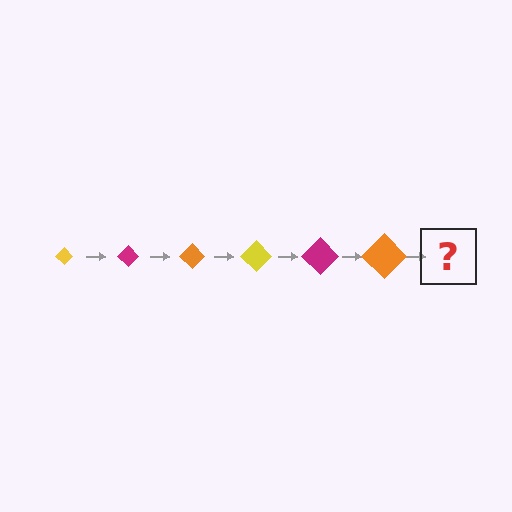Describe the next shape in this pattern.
It should be a yellow diamond, larger than the previous one.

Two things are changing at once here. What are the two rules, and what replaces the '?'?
The two rules are that the diamond grows larger each step and the color cycles through yellow, magenta, and orange. The '?' should be a yellow diamond, larger than the previous one.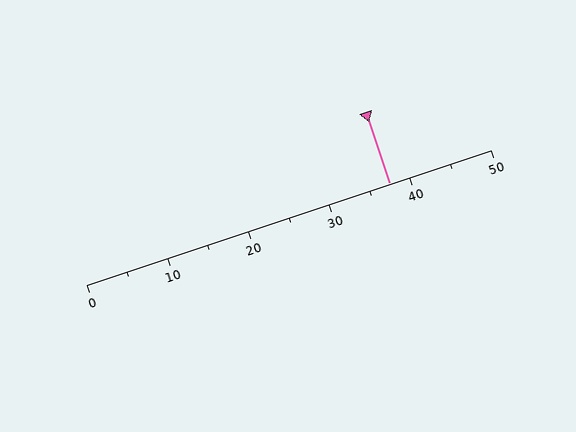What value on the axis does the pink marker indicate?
The marker indicates approximately 37.5.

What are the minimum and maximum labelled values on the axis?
The axis runs from 0 to 50.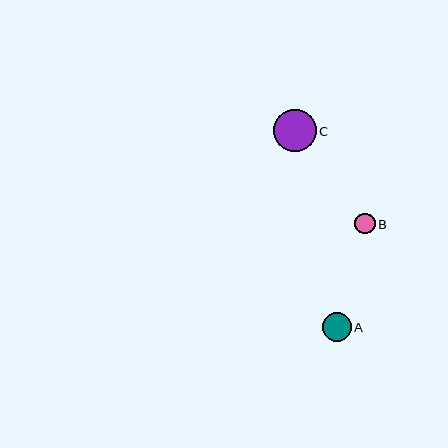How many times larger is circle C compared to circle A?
Circle C is approximately 1.5 times the size of circle A.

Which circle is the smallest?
Circle B is the smallest with a size of approximately 20 pixels.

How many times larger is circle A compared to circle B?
Circle A is approximately 1.4 times the size of circle B.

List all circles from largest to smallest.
From largest to smallest: C, A, B.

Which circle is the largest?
Circle C is the largest with a size of approximately 42 pixels.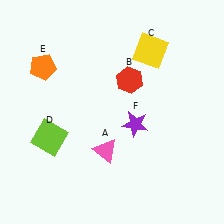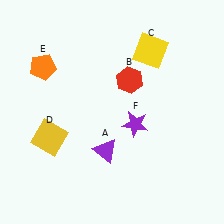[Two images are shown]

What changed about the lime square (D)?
In Image 1, D is lime. In Image 2, it changed to yellow.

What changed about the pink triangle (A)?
In Image 1, A is pink. In Image 2, it changed to purple.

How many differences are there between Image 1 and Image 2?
There are 2 differences between the two images.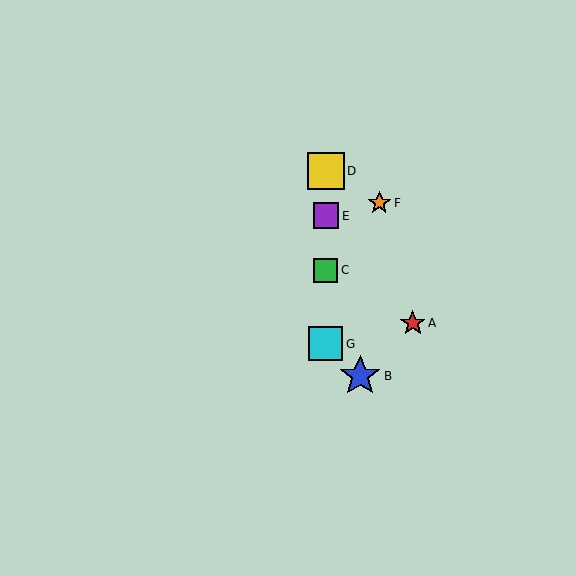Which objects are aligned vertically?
Objects C, D, E, G are aligned vertically.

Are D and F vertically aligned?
No, D is at x≈326 and F is at x≈379.